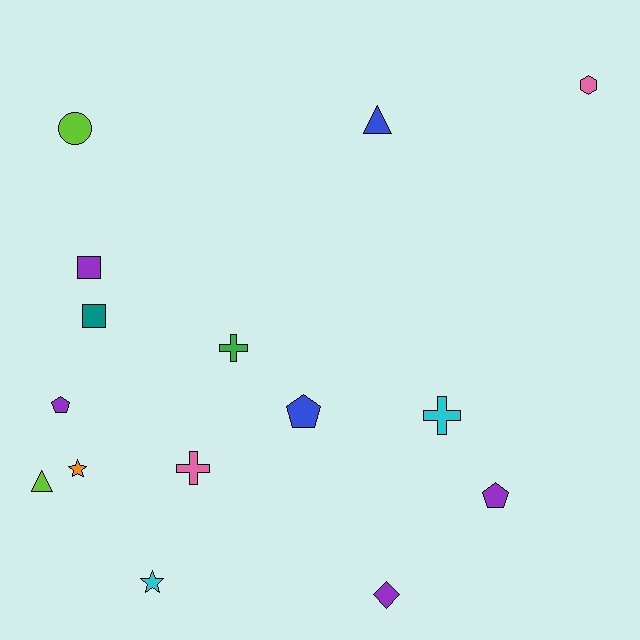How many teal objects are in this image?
There is 1 teal object.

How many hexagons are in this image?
There is 1 hexagon.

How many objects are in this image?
There are 15 objects.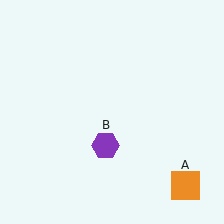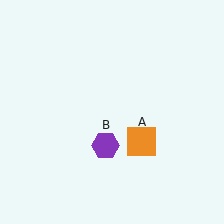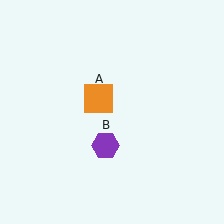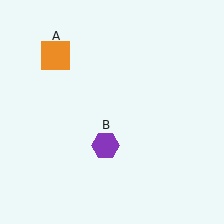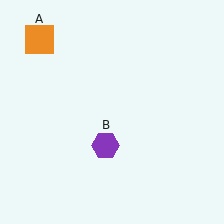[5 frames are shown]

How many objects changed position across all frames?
1 object changed position: orange square (object A).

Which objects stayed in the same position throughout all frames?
Purple hexagon (object B) remained stationary.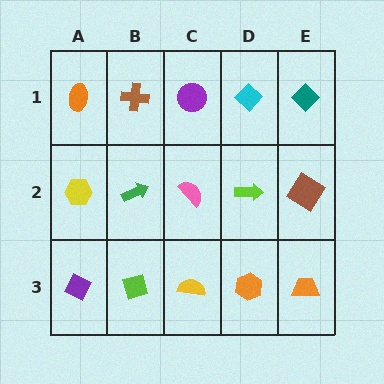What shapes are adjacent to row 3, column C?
A pink semicircle (row 2, column C), a lime diamond (row 3, column B), an orange hexagon (row 3, column D).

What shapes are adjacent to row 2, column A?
An orange ellipse (row 1, column A), a purple diamond (row 3, column A), a green arrow (row 2, column B).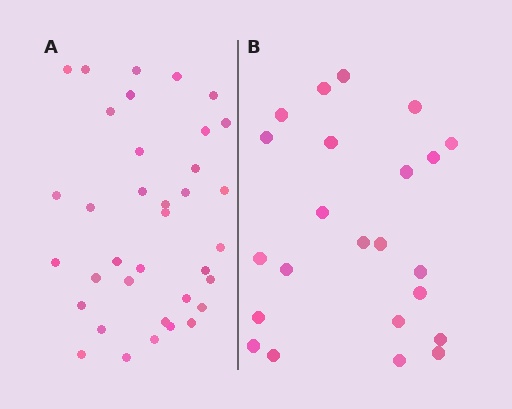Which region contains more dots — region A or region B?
Region A (the left region) has more dots.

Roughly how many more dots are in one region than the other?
Region A has approximately 15 more dots than region B.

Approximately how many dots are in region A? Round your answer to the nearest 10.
About 40 dots. (The exact count is 36, which rounds to 40.)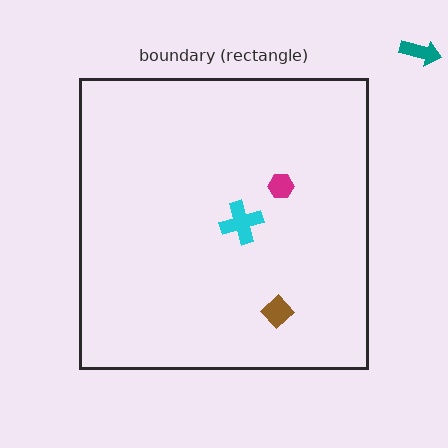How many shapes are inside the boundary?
3 inside, 1 outside.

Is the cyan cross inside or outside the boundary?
Inside.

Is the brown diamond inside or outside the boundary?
Inside.